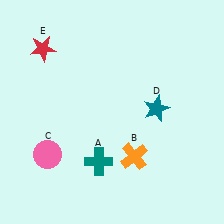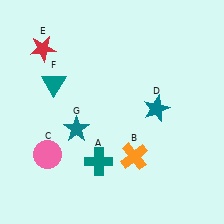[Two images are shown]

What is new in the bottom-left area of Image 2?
A teal star (G) was added in the bottom-left area of Image 2.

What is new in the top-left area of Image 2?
A teal triangle (F) was added in the top-left area of Image 2.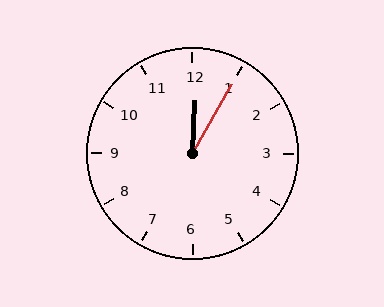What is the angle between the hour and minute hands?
Approximately 28 degrees.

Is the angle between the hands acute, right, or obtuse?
It is acute.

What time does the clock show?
12:05.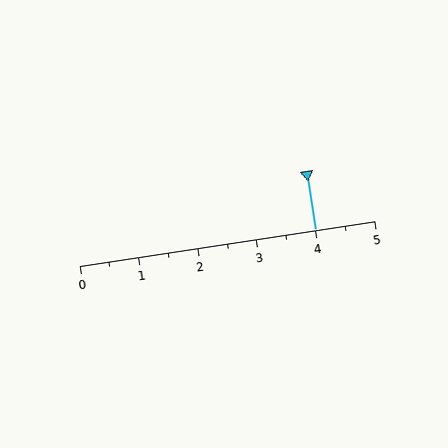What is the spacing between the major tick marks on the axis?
The major ticks are spaced 1 apart.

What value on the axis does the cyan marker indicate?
The marker indicates approximately 4.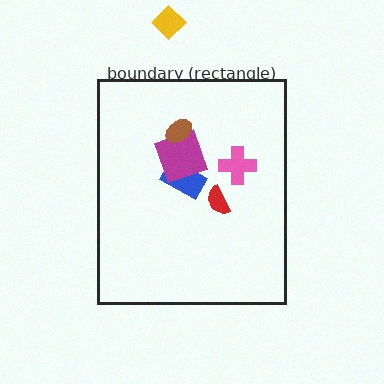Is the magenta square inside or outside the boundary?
Inside.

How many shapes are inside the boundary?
5 inside, 1 outside.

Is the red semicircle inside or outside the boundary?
Inside.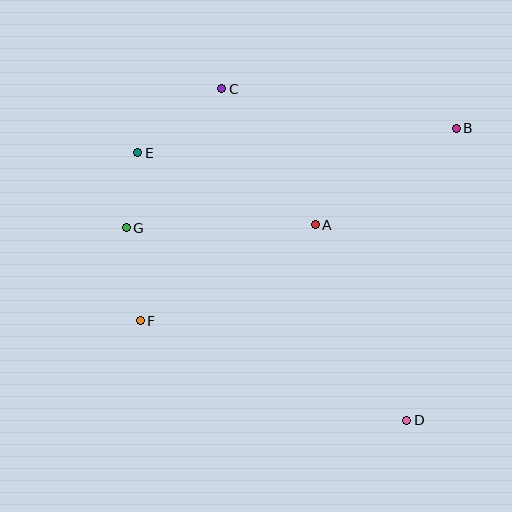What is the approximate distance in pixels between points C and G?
The distance between C and G is approximately 168 pixels.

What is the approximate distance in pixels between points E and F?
The distance between E and F is approximately 168 pixels.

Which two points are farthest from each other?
Points C and D are farthest from each other.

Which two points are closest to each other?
Points E and G are closest to each other.